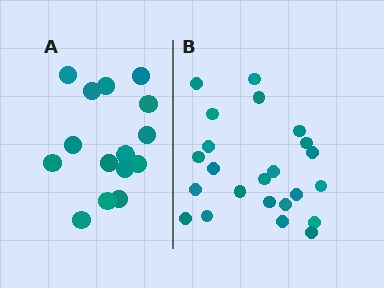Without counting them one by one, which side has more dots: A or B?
Region B (the right region) has more dots.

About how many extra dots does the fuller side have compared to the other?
Region B has roughly 8 or so more dots than region A.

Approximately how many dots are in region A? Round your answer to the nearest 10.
About 20 dots. (The exact count is 15, which rounds to 20.)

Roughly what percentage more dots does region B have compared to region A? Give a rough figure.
About 55% more.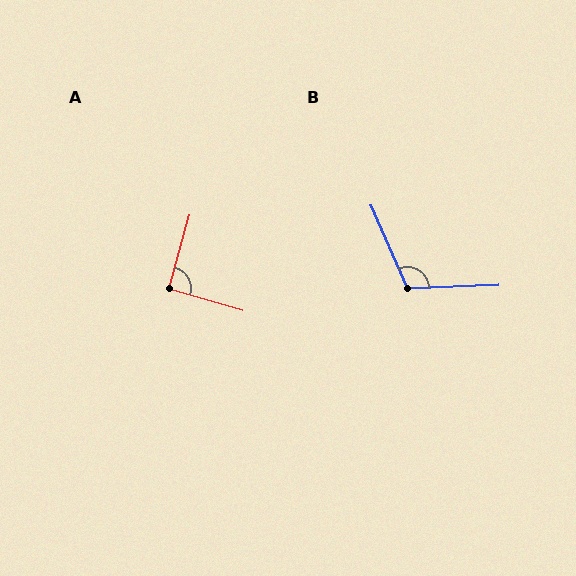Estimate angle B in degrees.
Approximately 111 degrees.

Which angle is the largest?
B, at approximately 111 degrees.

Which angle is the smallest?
A, at approximately 90 degrees.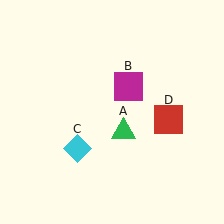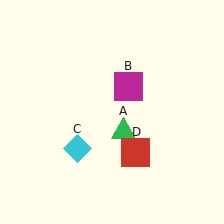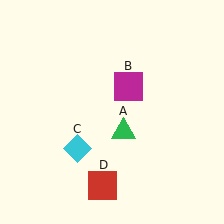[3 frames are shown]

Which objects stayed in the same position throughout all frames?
Green triangle (object A) and magenta square (object B) and cyan diamond (object C) remained stationary.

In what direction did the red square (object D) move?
The red square (object D) moved down and to the left.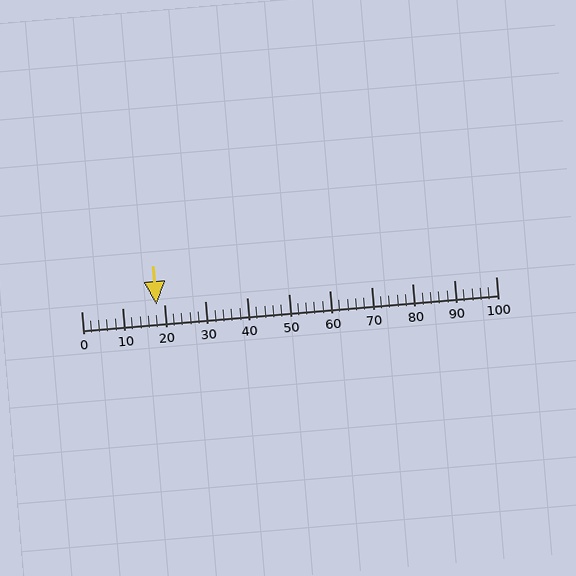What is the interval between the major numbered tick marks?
The major tick marks are spaced 10 units apart.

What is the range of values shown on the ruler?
The ruler shows values from 0 to 100.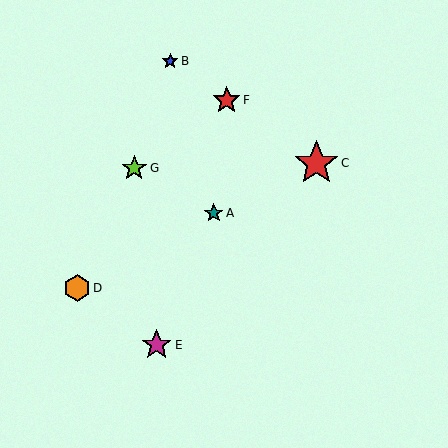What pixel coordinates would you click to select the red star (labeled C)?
Click at (316, 163) to select the red star C.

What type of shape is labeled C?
Shape C is a red star.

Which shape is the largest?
The red star (labeled C) is the largest.